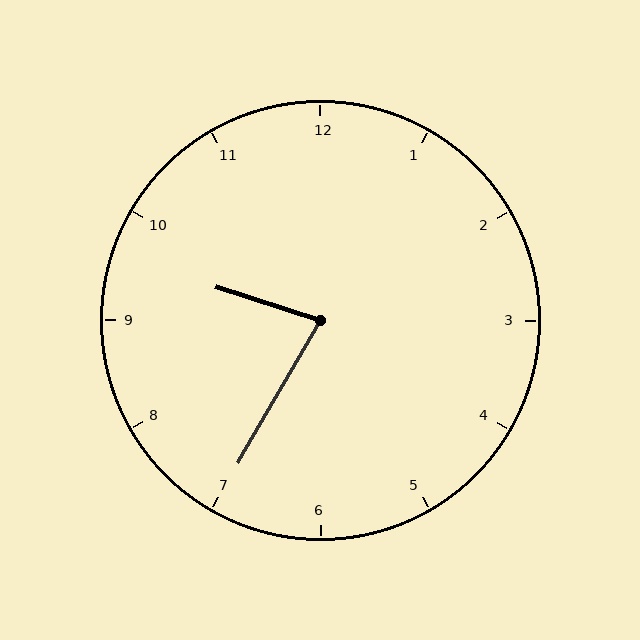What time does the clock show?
9:35.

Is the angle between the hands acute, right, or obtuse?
It is acute.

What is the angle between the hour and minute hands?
Approximately 78 degrees.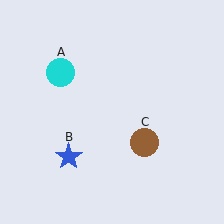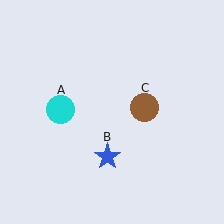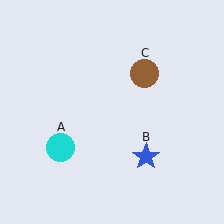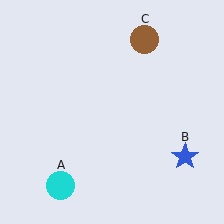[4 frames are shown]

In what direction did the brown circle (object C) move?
The brown circle (object C) moved up.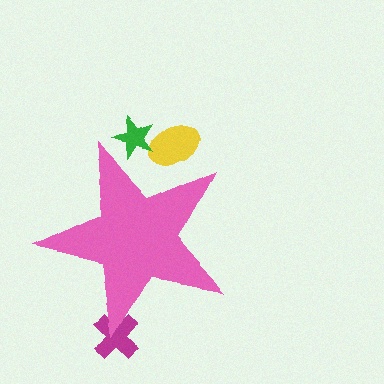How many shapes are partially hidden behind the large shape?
3 shapes are partially hidden.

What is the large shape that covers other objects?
A pink star.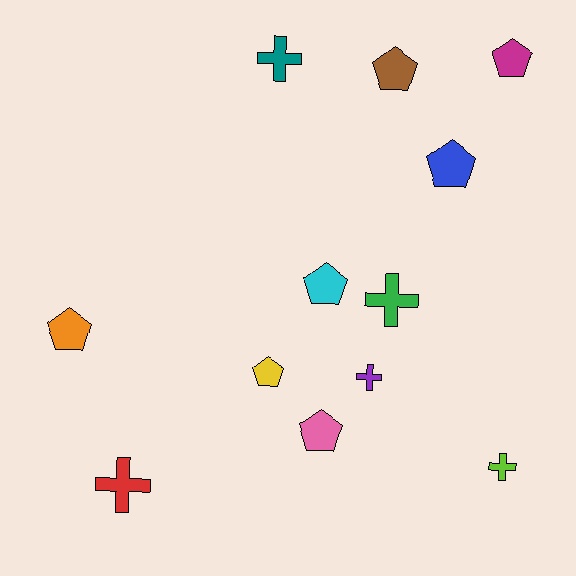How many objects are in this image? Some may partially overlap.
There are 12 objects.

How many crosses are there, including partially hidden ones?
There are 5 crosses.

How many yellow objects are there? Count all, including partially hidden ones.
There is 1 yellow object.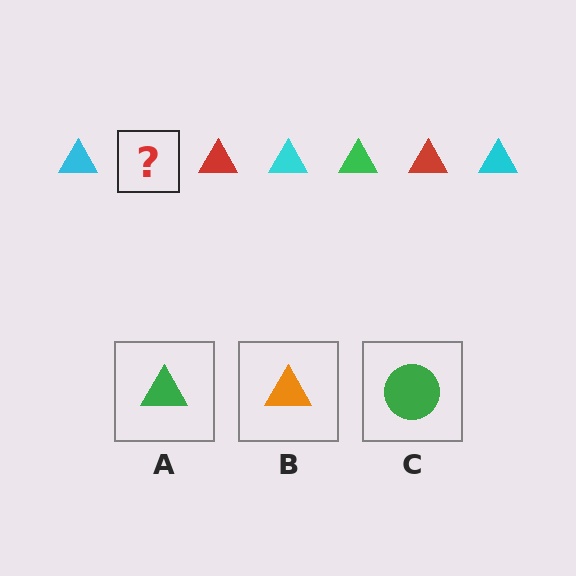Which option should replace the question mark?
Option A.